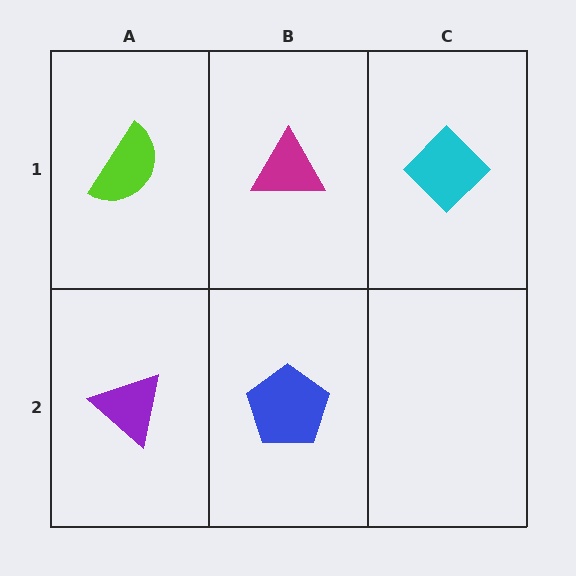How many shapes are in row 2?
2 shapes.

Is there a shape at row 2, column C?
No, that cell is empty.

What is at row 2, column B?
A blue pentagon.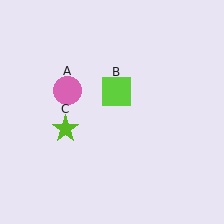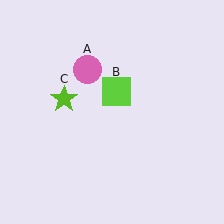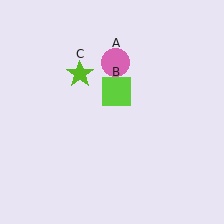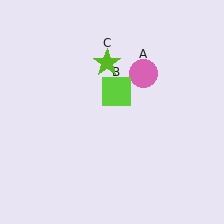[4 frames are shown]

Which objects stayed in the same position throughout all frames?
Lime square (object B) remained stationary.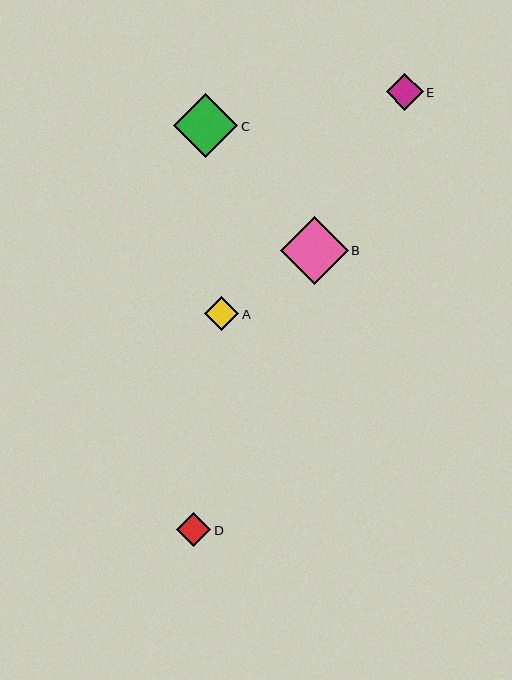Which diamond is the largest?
Diamond B is the largest with a size of approximately 68 pixels.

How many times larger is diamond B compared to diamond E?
Diamond B is approximately 1.8 times the size of diamond E.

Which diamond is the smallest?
Diamond D is the smallest with a size of approximately 34 pixels.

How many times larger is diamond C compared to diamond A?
Diamond C is approximately 1.9 times the size of diamond A.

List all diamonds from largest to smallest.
From largest to smallest: B, C, E, A, D.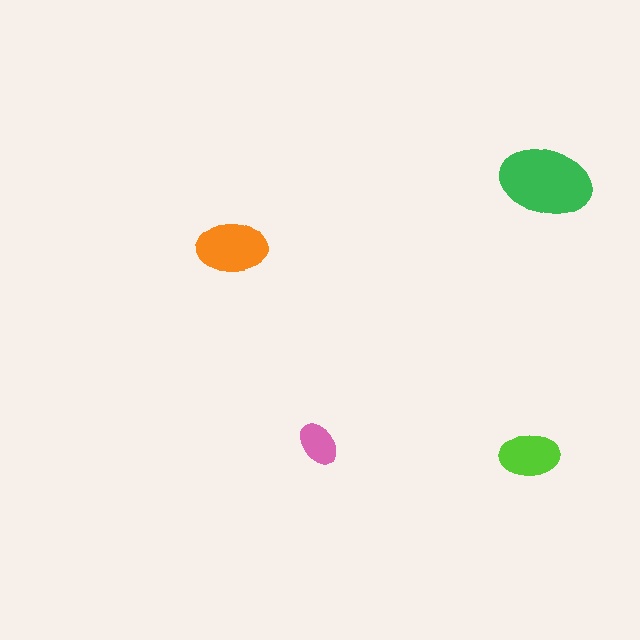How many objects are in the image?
There are 4 objects in the image.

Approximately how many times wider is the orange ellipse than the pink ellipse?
About 1.5 times wider.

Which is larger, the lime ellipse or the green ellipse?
The green one.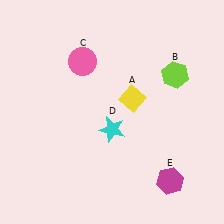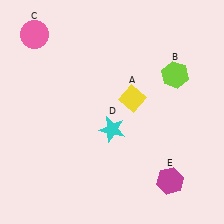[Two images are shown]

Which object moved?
The pink circle (C) moved left.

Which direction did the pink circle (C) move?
The pink circle (C) moved left.